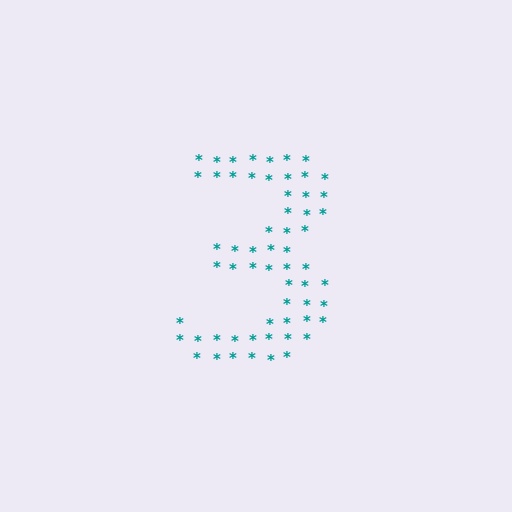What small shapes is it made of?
It is made of small asterisks.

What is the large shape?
The large shape is the digit 3.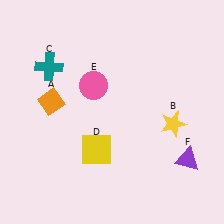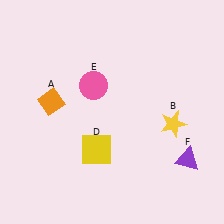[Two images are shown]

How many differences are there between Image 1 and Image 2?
There is 1 difference between the two images.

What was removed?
The teal cross (C) was removed in Image 2.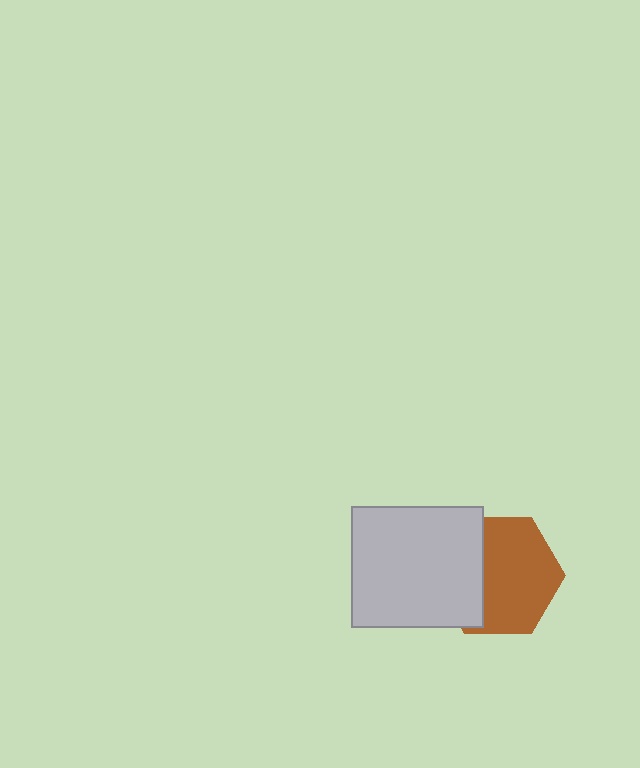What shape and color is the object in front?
The object in front is a light gray rectangle.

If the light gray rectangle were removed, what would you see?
You would see the complete brown hexagon.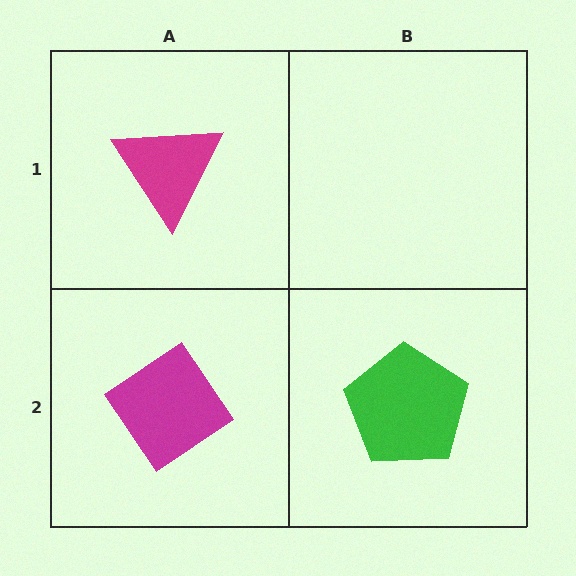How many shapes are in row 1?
1 shape.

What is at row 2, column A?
A magenta diamond.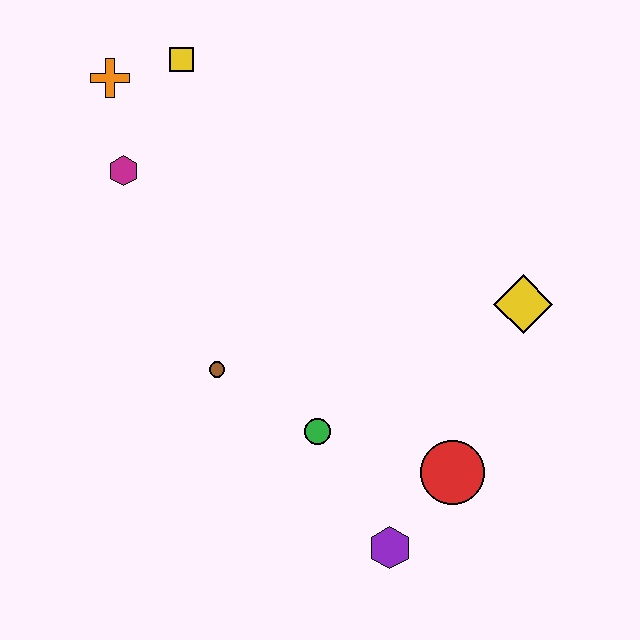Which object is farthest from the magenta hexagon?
The purple hexagon is farthest from the magenta hexagon.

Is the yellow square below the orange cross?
No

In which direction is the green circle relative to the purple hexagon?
The green circle is above the purple hexagon.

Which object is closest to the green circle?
The brown circle is closest to the green circle.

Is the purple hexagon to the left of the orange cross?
No